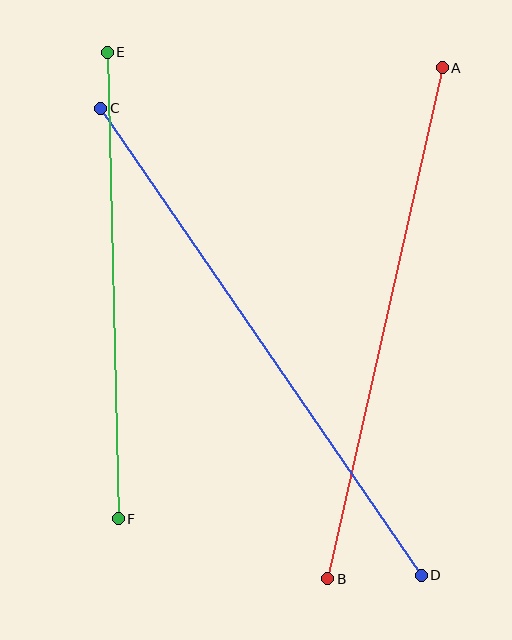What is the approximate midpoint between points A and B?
The midpoint is at approximately (385, 323) pixels.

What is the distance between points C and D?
The distance is approximately 567 pixels.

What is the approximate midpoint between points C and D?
The midpoint is at approximately (261, 342) pixels.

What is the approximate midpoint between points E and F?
The midpoint is at approximately (113, 286) pixels.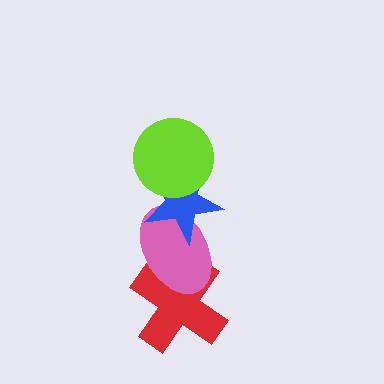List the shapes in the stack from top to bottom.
From top to bottom: the lime circle, the blue star, the pink ellipse, the red cross.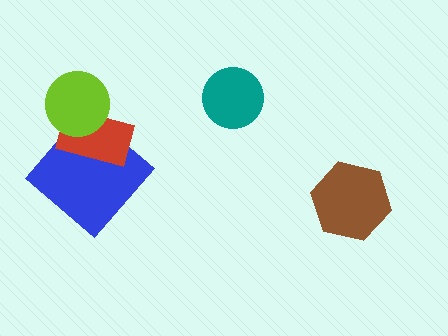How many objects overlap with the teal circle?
0 objects overlap with the teal circle.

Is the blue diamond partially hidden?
Yes, it is partially covered by another shape.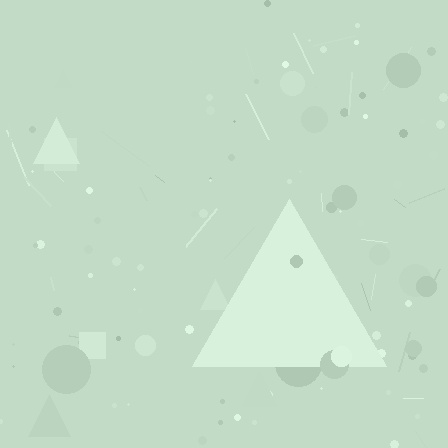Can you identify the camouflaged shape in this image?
The camouflaged shape is a triangle.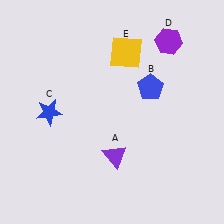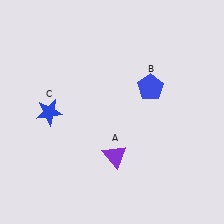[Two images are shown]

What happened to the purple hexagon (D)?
The purple hexagon (D) was removed in Image 2. It was in the top-right area of Image 1.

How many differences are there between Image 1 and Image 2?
There are 2 differences between the two images.